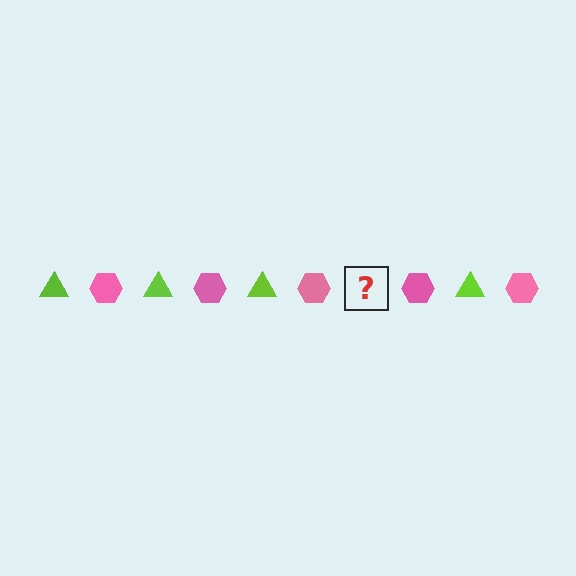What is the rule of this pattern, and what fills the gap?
The rule is that the pattern alternates between lime triangle and pink hexagon. The gap should be filled with a lime triangle.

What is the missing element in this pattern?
The missing element is a lime triangle.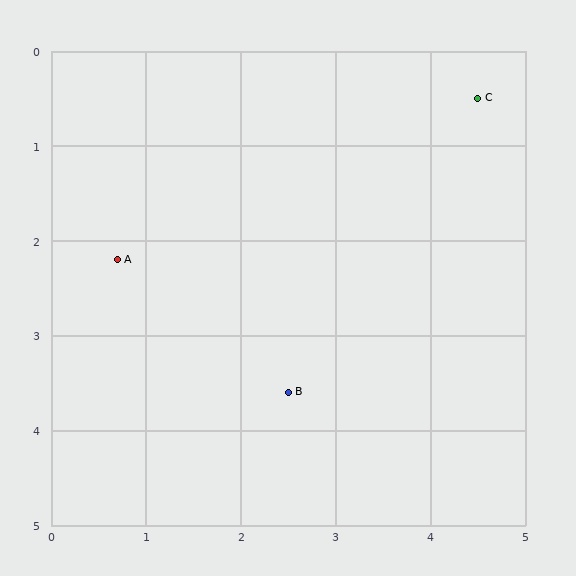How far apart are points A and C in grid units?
Points A and C are about 4.2 grid units apart.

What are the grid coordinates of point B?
Point B is at approximately (2.5, 3.6).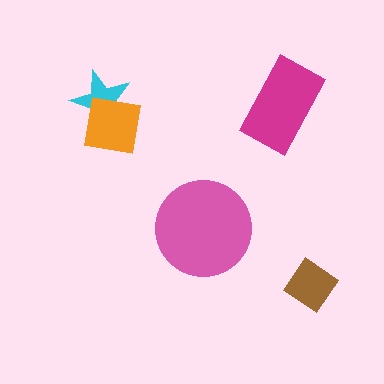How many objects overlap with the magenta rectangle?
0 objects overlap with the magenta rectangle.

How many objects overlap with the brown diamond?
0 objects overlap with the brown diamond.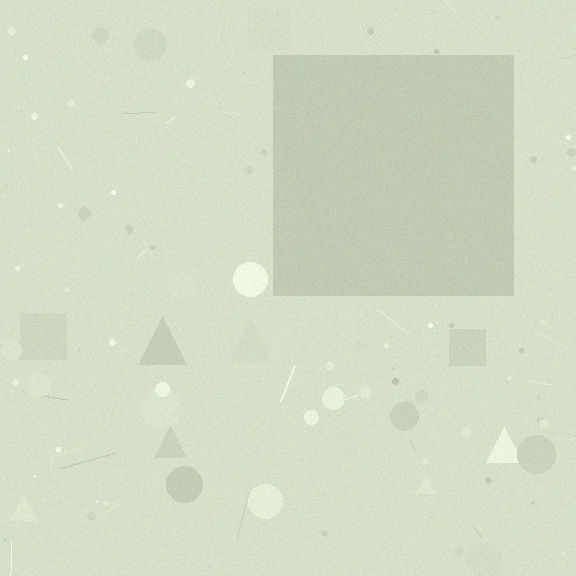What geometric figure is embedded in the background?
A square is embedded in the background.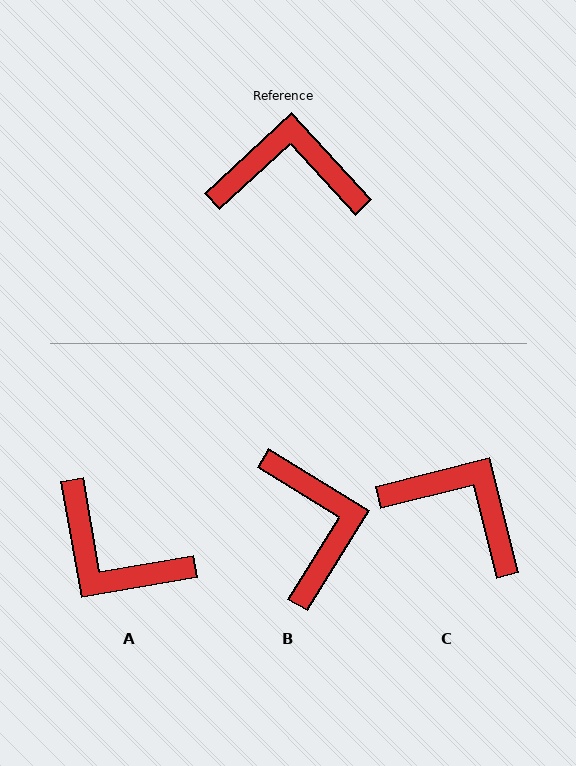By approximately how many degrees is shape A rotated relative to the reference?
Approximately 147 degrees counter-clockwise.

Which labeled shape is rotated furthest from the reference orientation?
A, about 147 degrees away.